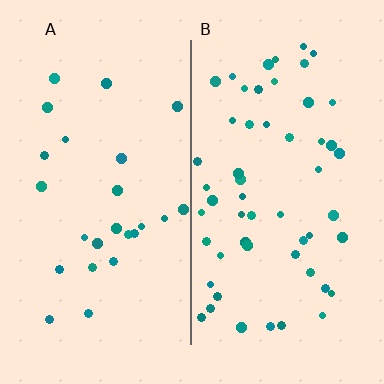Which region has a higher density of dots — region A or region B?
B (the right).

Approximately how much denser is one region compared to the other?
Approximately 2.2× — region B over region A.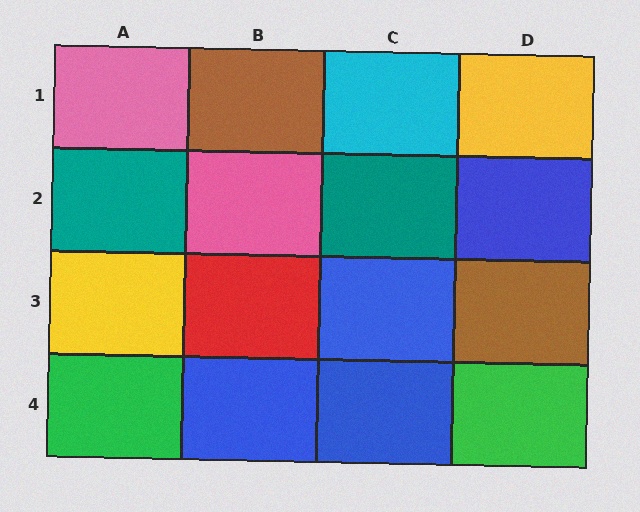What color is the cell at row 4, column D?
Green.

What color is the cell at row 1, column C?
Cyan.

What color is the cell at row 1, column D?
Yellow.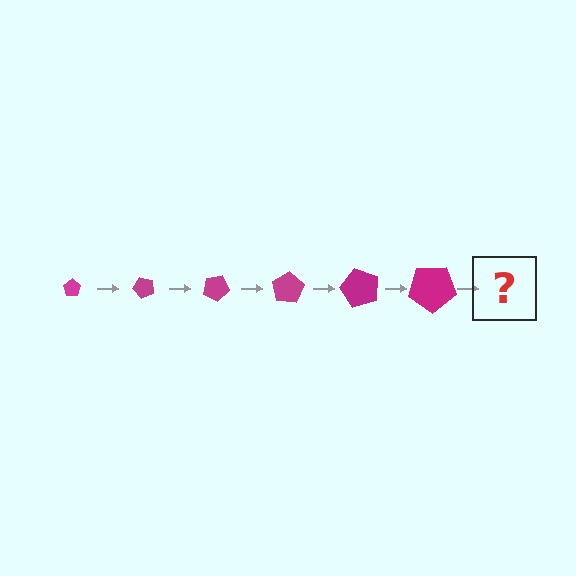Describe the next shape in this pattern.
It should be a pentagon, larger than the previous one and rotated 300 degrees from the start.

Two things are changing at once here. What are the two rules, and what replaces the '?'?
The two rules are that the pentagon grows larger each step and it rotates 50 degrees each step. The '?' should be a pentagon, larger than the previous one and rotated 300 degrees from the start.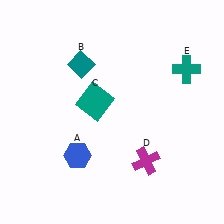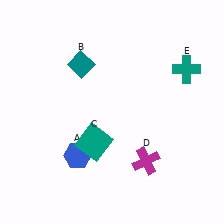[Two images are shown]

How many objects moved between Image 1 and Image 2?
1 object moved between the two images.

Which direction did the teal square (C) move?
The teal square (C) moved down.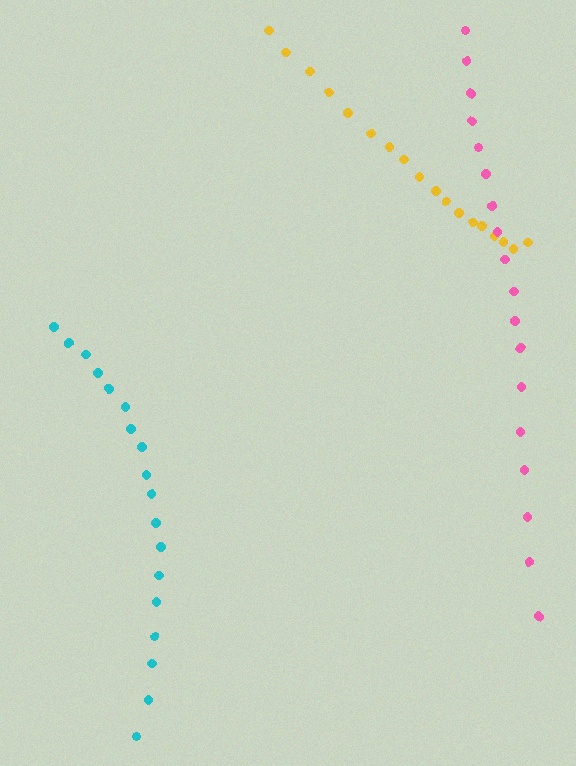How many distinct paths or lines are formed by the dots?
There are 3 distinct paths.